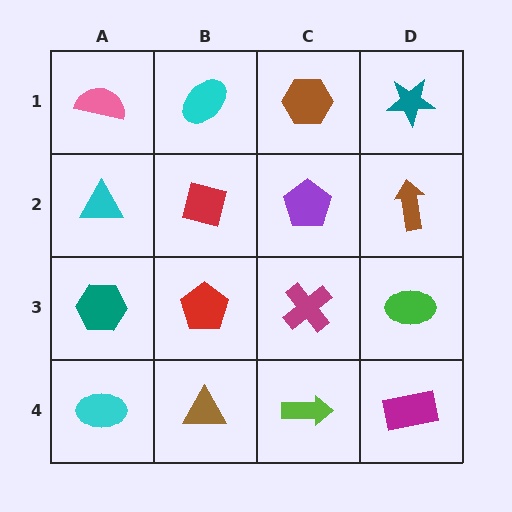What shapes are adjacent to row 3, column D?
A brown arrow (row 2, column D), a magenta rectangle (row 4, column D), a magenta cross (row 3, column C).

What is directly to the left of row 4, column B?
A cyan ellipse.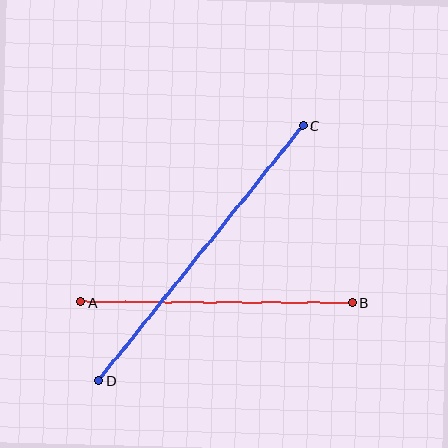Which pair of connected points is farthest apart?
Points C and D are farthest apart.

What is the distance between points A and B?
The distance is approximately 271 pixels.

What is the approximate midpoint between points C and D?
The midpoint is at approximately (201, 253) pixels.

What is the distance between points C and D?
The distance is approximately 327 pixels.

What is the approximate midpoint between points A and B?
The midpoint is at approximately (216, 302) pixels.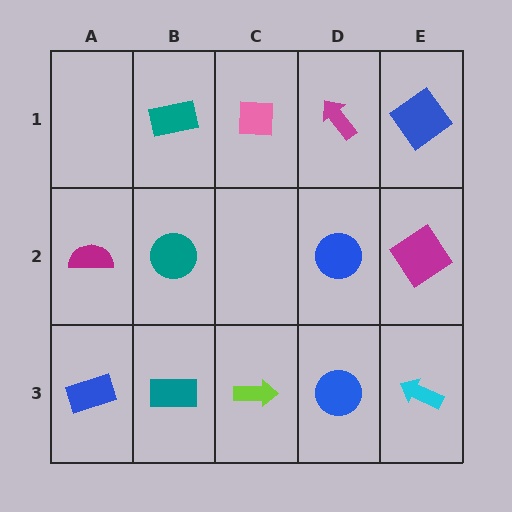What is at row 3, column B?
A teal rectangle.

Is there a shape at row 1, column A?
No, that cell is empty.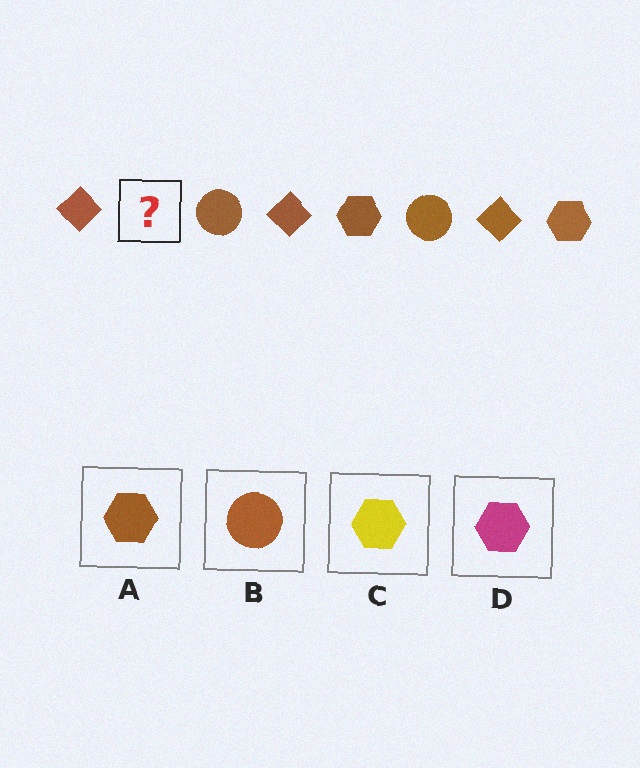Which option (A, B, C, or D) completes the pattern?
A.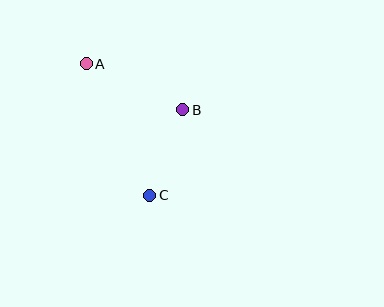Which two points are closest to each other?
Points B and C are closest to each other.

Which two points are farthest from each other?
Points A and C are farthest from each other.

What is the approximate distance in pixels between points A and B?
The distance between A and B is approximately 107 pixels.